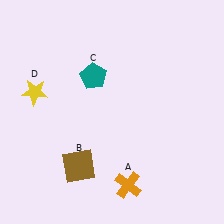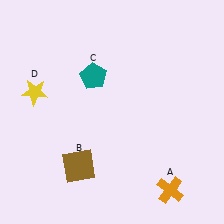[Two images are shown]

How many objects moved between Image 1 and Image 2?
1 object moved between the two images.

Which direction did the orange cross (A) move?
The orange cross (A) moved right.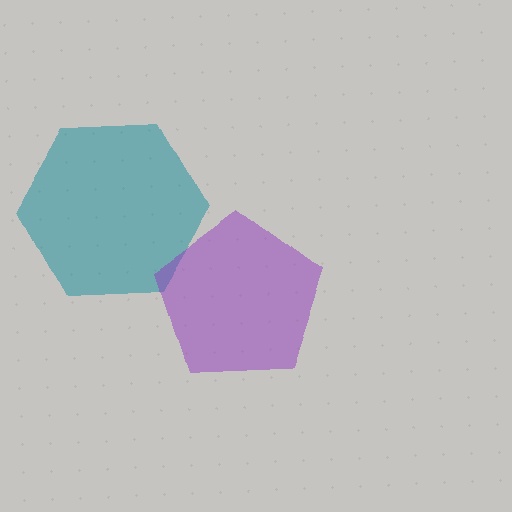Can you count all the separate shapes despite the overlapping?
Yes, there are 2 separate shapes.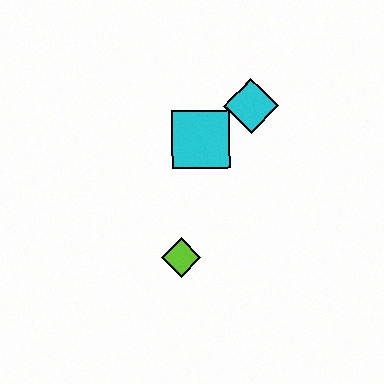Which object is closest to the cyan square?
The cyan diamond is closest to the cyan square.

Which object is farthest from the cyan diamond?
The lime diamond is farthest from the cyan diamond.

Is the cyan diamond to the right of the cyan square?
Yes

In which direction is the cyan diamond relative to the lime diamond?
The cyan diamond is above the lime diamond.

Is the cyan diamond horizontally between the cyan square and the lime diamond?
No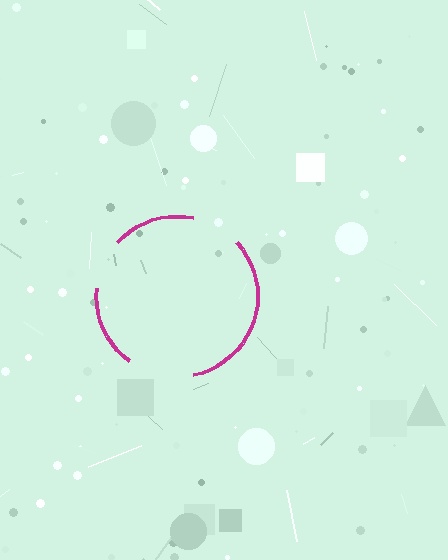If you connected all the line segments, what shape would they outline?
They would outline a circle.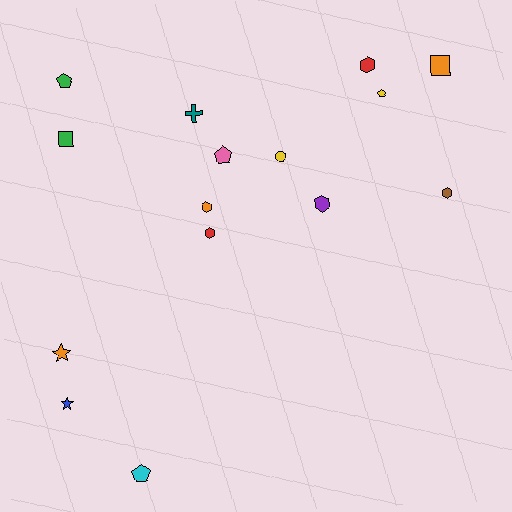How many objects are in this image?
There are 15 objects.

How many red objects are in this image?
There are 2 red objects.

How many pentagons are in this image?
There are 4 pentagons.